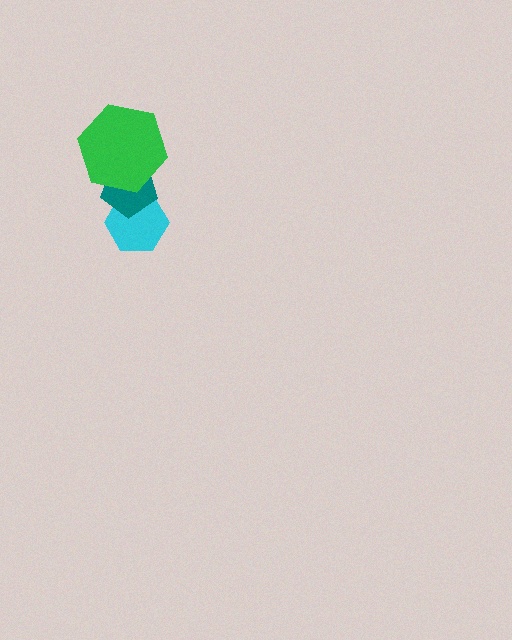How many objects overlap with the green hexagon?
1 object overlaps with the green hexagon.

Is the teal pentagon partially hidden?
Yes, it is partially covered by another shape.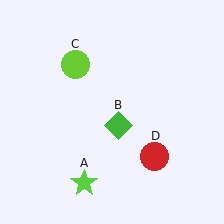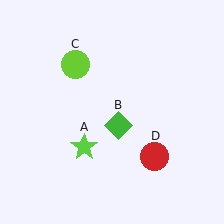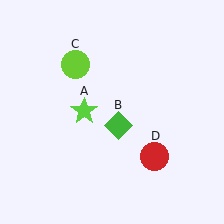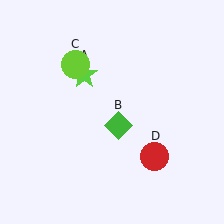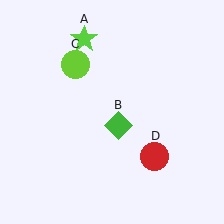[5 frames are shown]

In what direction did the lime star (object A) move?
The lime star (object A) moved up.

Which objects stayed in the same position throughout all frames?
Green diamond (object B) and lime circle (object C) and red circle (object D) remained stationary.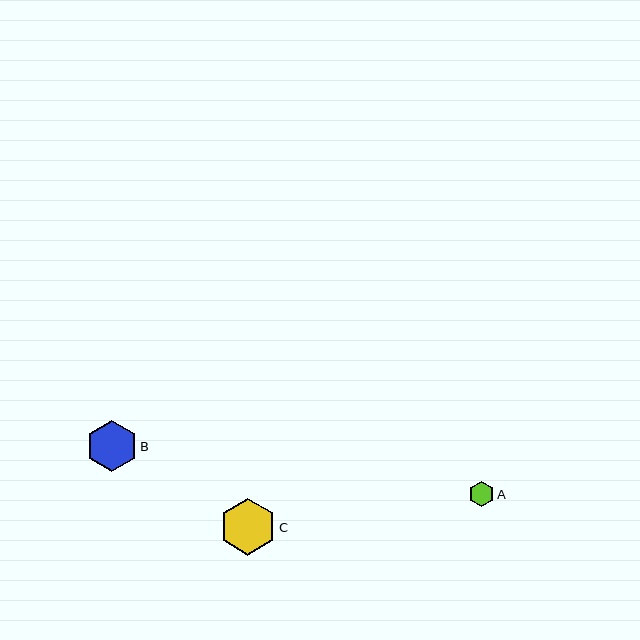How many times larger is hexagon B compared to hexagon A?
Hexagon B is approximately 2.0 times the size of hexagon A.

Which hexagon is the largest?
Hexagon C is the largest with a size of approximately 57 pixels.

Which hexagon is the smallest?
Hexagon A is the smallest with a size of approximately 25 pixels.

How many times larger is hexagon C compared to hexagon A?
Hexagon C is approximately 2.2 times the size of hexagon A.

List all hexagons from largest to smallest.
From largest to smallest: C, B, A.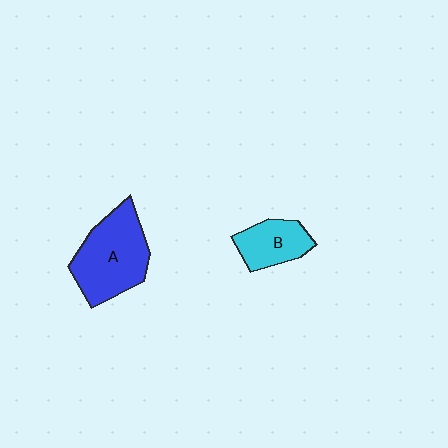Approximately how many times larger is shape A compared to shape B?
Approximately 1.9 times.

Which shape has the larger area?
Shape A (blue).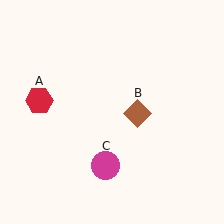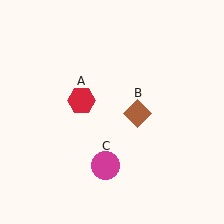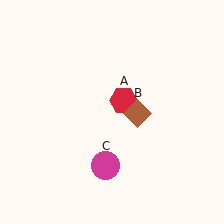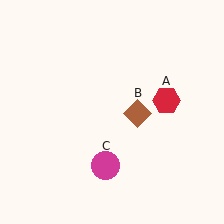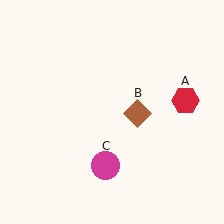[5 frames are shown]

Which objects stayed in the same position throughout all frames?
Brown diamond (object B) and magenta circle (object C) remained stationary.